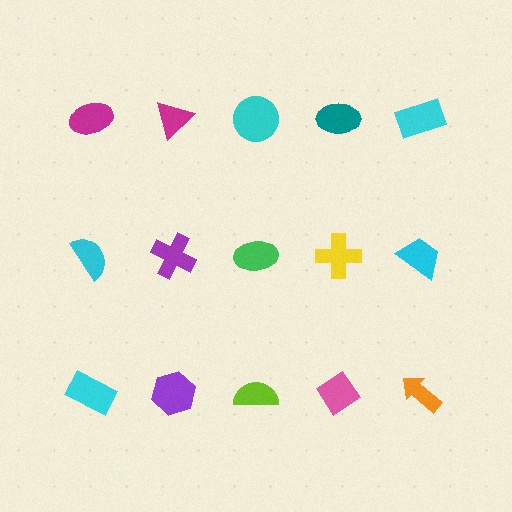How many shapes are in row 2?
5 shapes.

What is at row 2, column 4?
A yellow cross.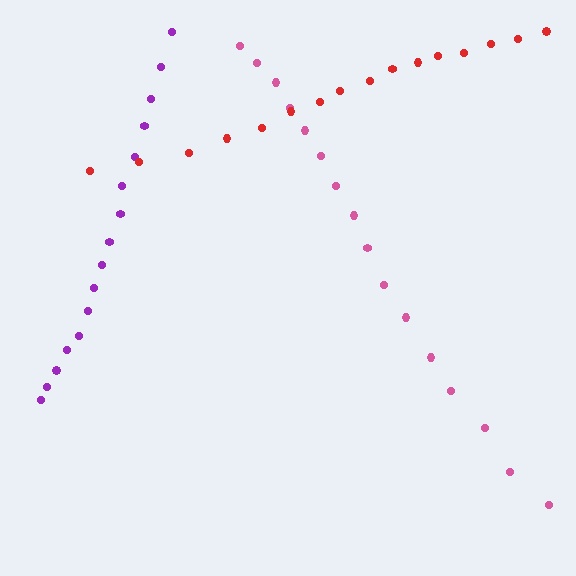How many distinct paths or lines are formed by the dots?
There are 3 distinct paths.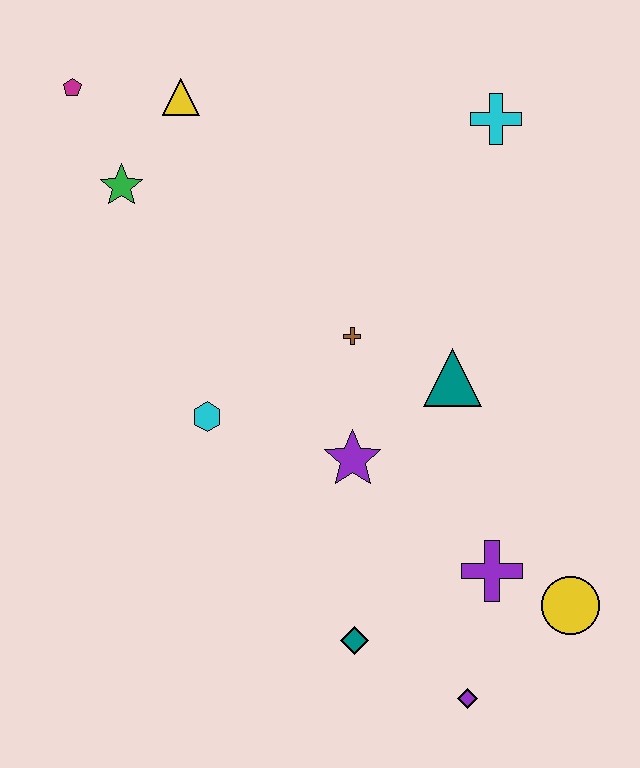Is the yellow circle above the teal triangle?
No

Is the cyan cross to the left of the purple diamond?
No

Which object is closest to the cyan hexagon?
The purple star is closest to the cyan hexagon.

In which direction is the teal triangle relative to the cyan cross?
The teal triangle is below the cyan cross.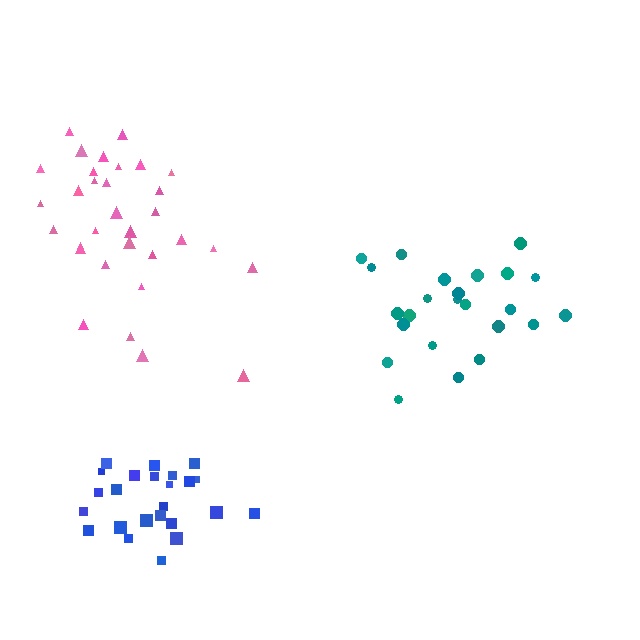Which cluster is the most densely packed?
Blue.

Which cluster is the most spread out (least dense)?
Pink.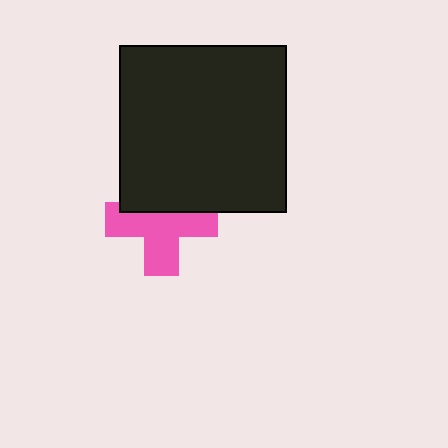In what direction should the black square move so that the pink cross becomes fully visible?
The black square should move up. That is the shortest direction to clear the overlap and leave the pink cross fully visible.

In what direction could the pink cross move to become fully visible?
The pink cross could move down. That would shift it out from behind the black square entirely.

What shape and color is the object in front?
The object in front is a black square.